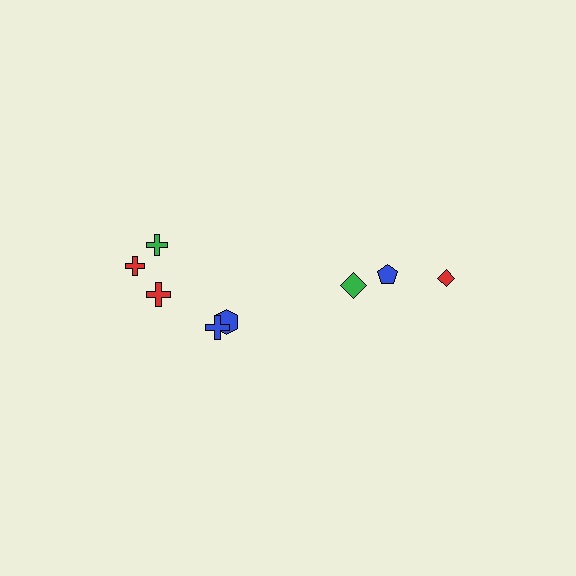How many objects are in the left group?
There are 5 objects.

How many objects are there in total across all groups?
There are 8 objects.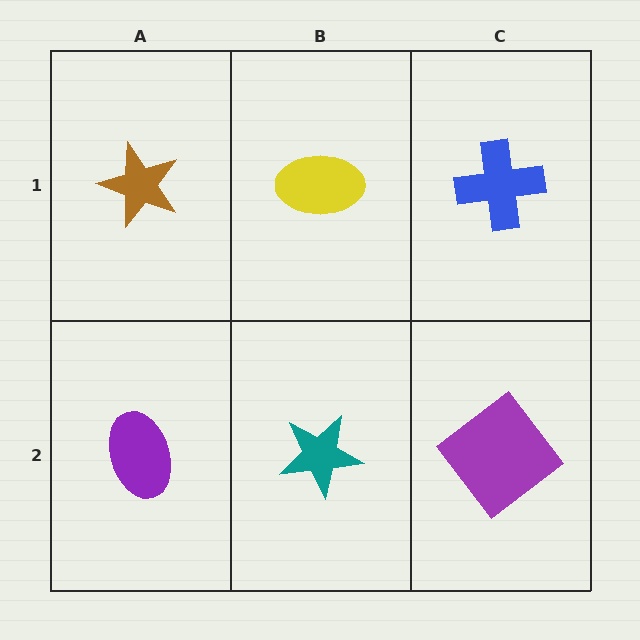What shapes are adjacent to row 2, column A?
A brown star (row 1, column A), a teal star (row 2, column B).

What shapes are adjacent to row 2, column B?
A yellow ellipse (row 1, column B), a purple ellipse (row 2, column A), a purple diamond (row 2, column C).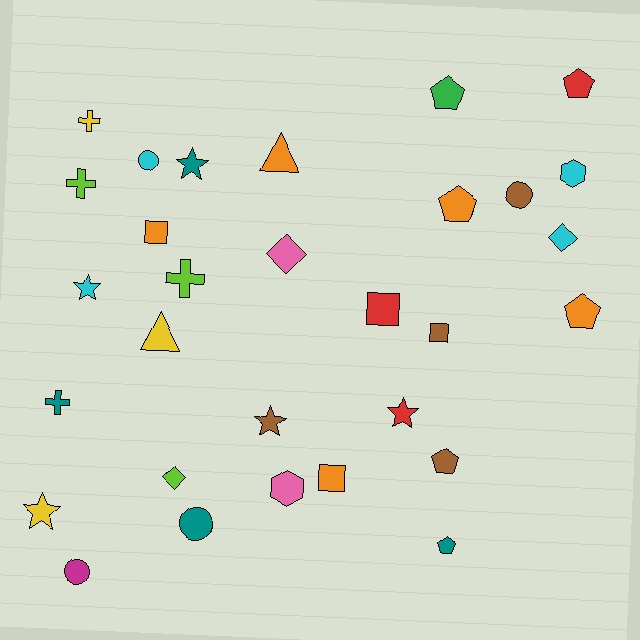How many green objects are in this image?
There is 1 green object.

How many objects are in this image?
There are 30 objects.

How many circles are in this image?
There are 4 circles.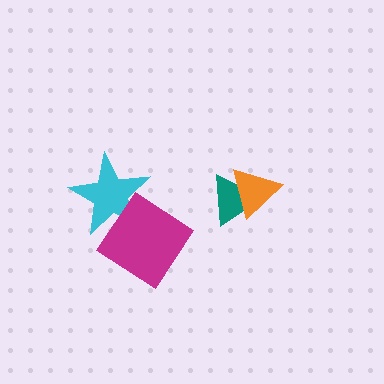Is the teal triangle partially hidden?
Yes, it is partially covered by another shape.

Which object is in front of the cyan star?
The magenta diamond is in front of the cyan star.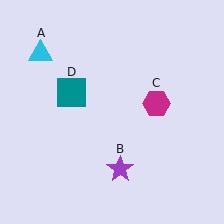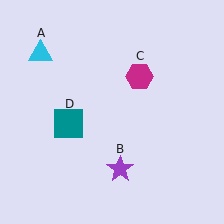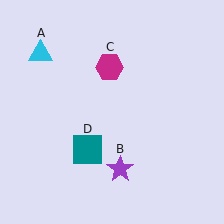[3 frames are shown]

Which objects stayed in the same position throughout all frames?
Cyan triangle (object A) and purple star (object B) remained stationary.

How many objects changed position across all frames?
2 objects changed position: magenta hexagon (object C), teal square (object D).